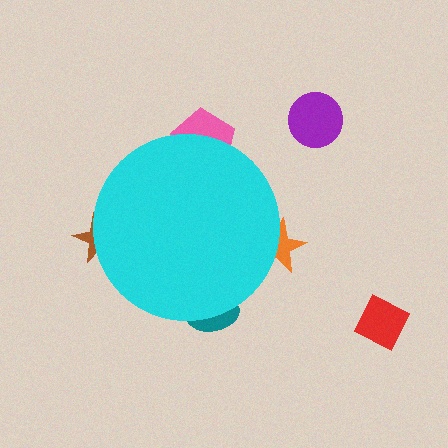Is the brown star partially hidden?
Yes, the brown star is partially hidden behind the cyan circle.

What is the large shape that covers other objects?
A cyan circle.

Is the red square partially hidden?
No, the red square is fully visible.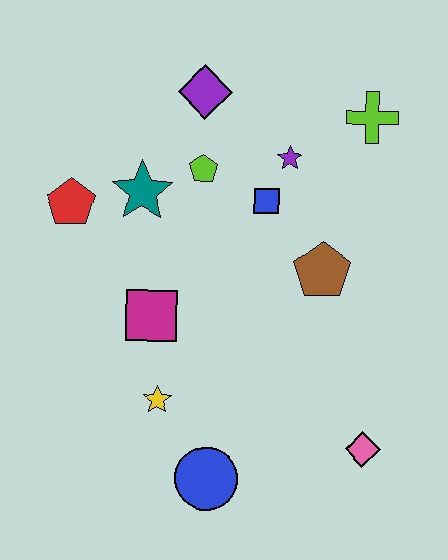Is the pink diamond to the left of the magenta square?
No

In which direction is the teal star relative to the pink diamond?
The teal star is above the pink diamond.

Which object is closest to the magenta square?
The yellow star is closest to the magenta square.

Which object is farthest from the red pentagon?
The pink diamond is farthest from the red pentagon.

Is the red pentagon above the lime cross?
No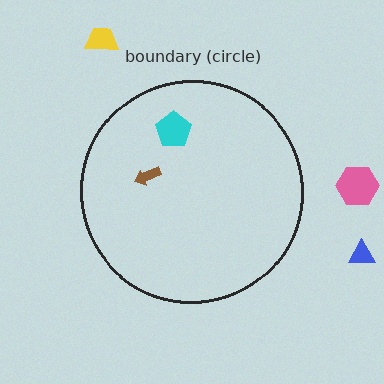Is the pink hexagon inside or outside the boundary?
Outside.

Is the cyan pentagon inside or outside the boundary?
Inside.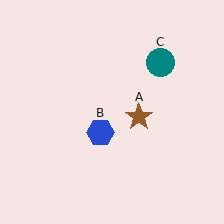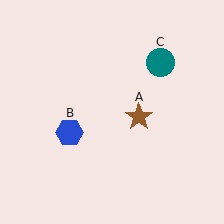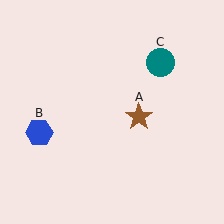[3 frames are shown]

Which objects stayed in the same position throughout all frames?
Brown star (object A) and teal circle (object C) remained stationary.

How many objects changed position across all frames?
1 object changed position: blue hexagon (object B).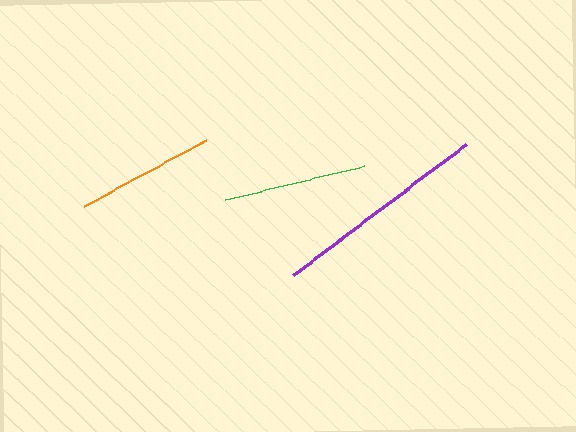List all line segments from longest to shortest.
From longest to shortest: purple, green, orange.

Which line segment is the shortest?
The orange line is the shortest at approximately 139 pixels.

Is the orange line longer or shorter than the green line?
The green line is longer than the orange line.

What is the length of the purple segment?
The purple segment is approximately 216 pixels long.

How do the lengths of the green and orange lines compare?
The green and orange lines are approximately the same length.